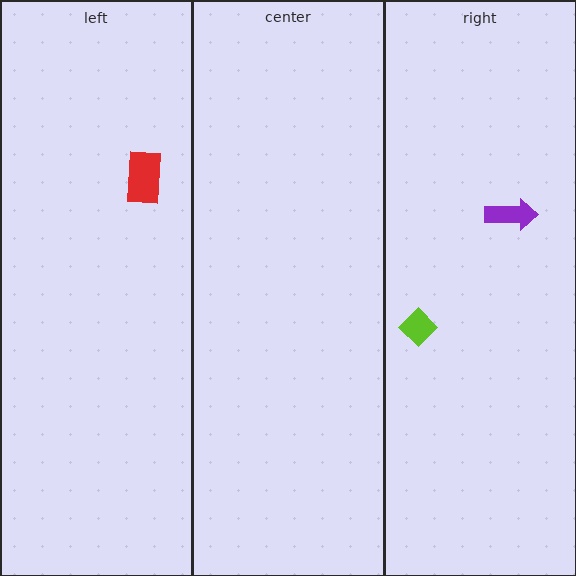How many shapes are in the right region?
2.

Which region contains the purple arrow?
The right region.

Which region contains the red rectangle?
The left region.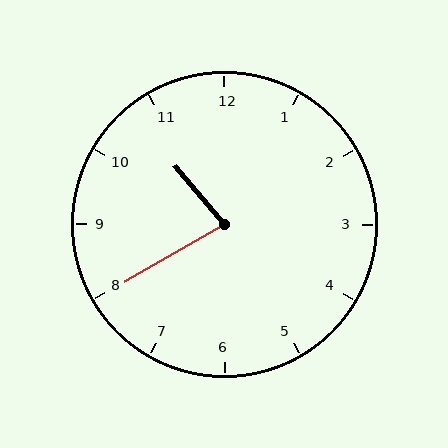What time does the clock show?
10:40.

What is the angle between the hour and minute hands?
Approximately 80 degrees.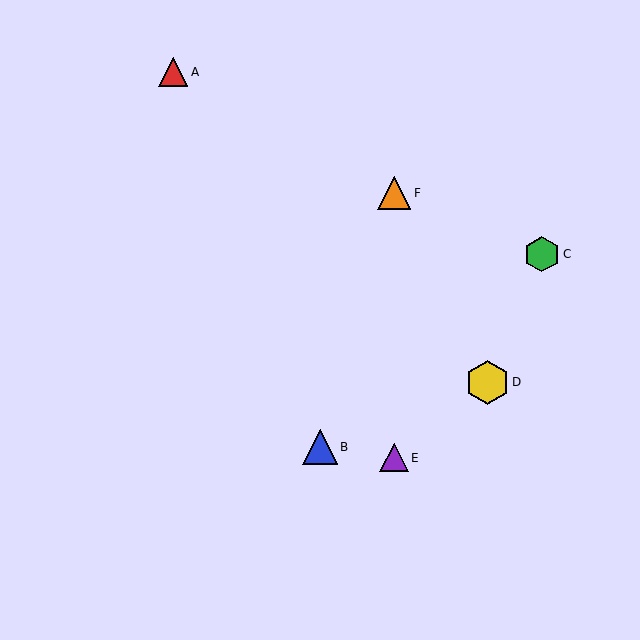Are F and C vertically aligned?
No, F is at x≈394 and C is at x≈542.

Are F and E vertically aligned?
Yes, both are at x≈394.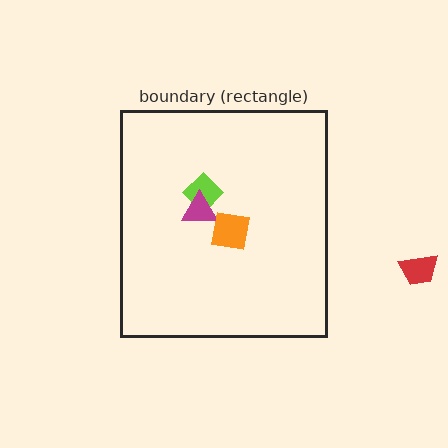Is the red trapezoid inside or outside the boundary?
Outside.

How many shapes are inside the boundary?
3 inside, 1 outside.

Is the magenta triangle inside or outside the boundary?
Inside.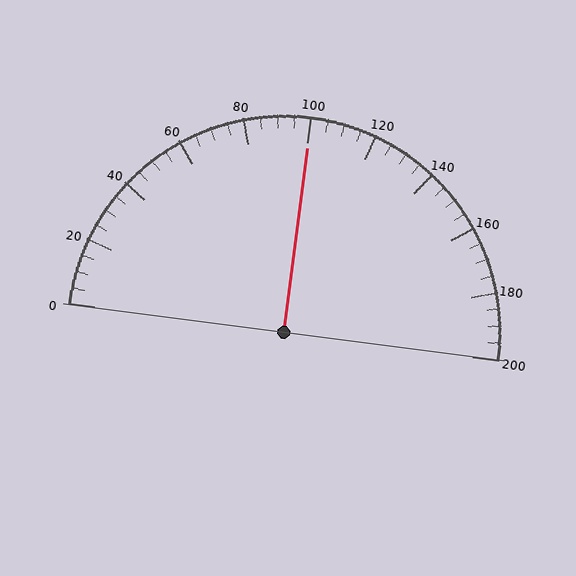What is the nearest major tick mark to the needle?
The nearest major tick mark is 100.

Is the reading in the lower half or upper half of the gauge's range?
The reading is in the upper half of the range (0 to 200).